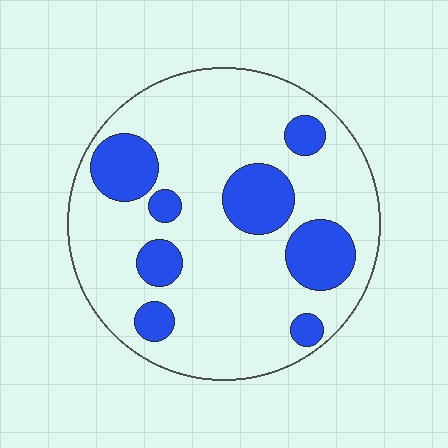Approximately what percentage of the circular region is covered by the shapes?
Approximately 25%.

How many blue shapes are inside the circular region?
8.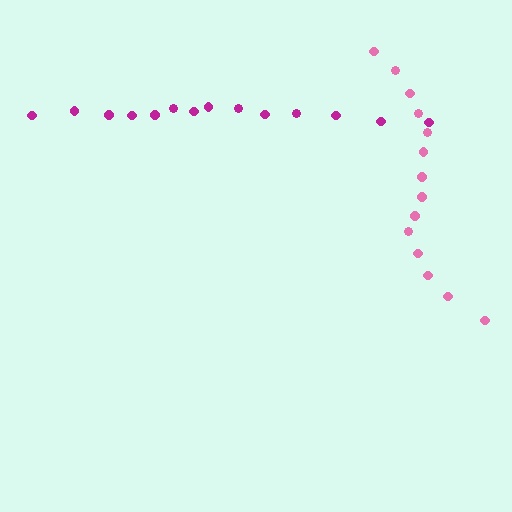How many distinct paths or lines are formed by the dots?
There are 2 distinct paths.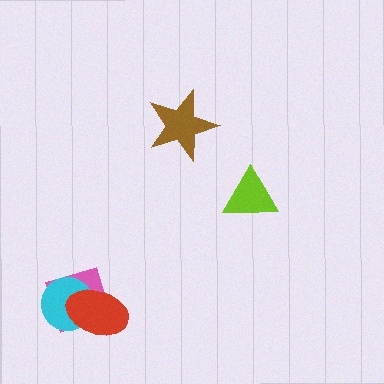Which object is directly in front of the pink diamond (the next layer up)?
The cyan circle is directly in front of the pink diamond.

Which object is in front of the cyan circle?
The red ellipse is in front of the cyan circle.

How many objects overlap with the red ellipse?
2 objects overlap with the red ellipse.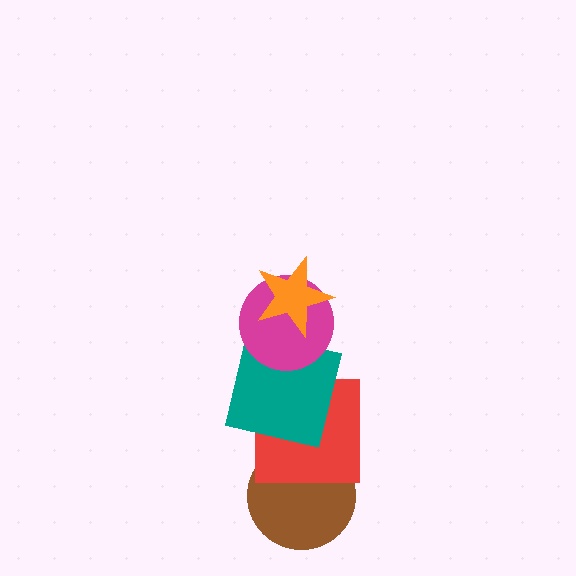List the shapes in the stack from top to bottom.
From top to bottom: the orange star, the magenta circle, the teal square, the red square, the brown circle.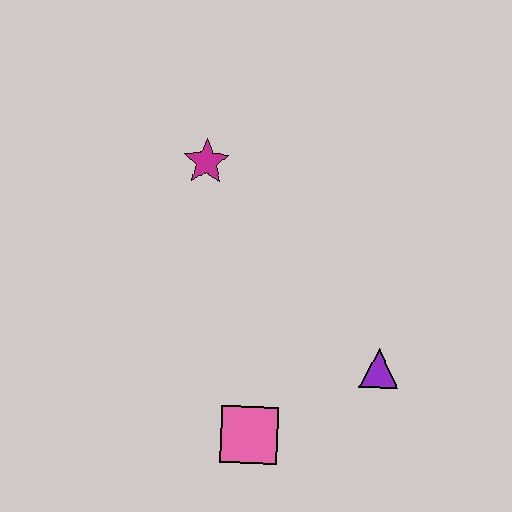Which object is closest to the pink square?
The purple triangle is closest to the pink square.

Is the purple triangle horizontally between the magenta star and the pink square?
No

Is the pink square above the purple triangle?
No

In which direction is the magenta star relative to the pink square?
The magenta star is above the pink square.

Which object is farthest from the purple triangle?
The magenta star is farthest from the purple triangle.